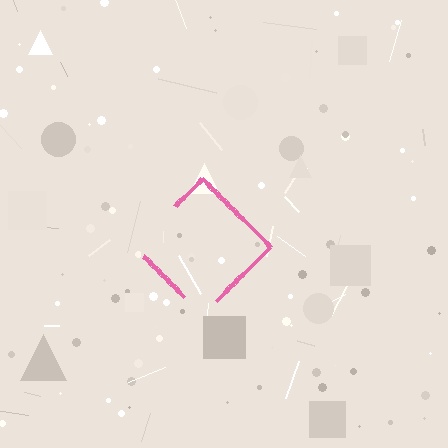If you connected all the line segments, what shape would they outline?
They would outline a diamond.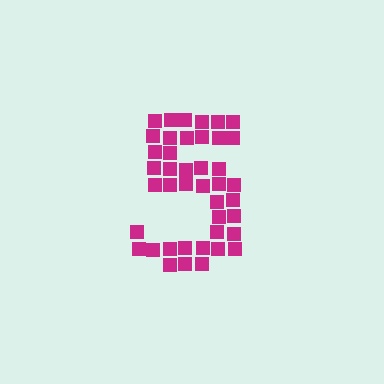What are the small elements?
The small elements are squares.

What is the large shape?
The large shape is the digit 5.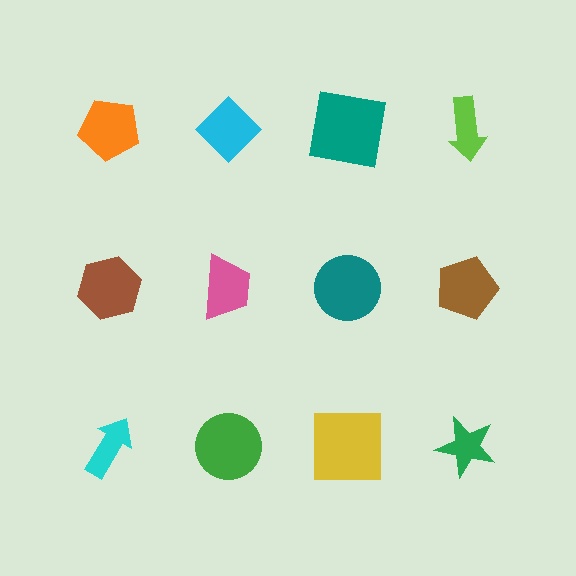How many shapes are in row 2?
4 shapes.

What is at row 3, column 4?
A green star.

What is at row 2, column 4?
A brown pentagon.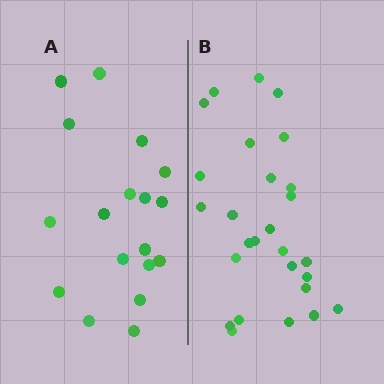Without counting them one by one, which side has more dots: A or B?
Region B (the right region) has more dots.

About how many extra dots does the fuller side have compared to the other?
Region B has roughly 8 or so more dots than region A.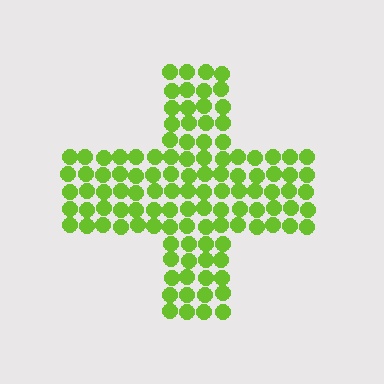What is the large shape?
The large shape is a cross.